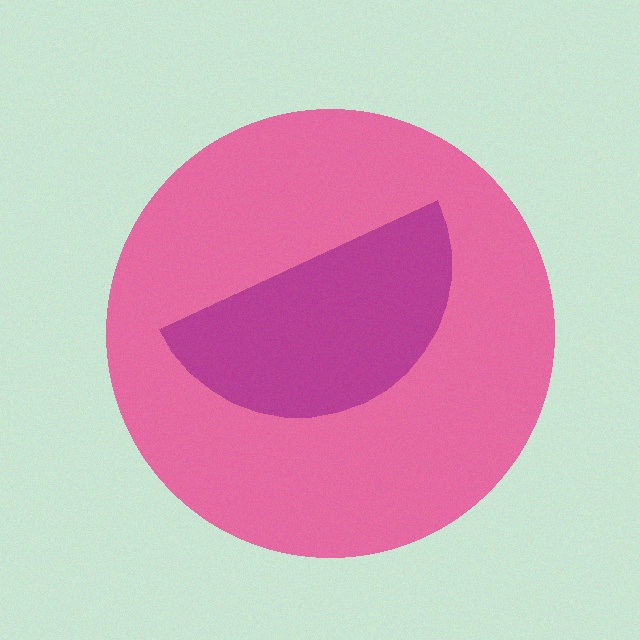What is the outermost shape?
The pink circle.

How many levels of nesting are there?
2.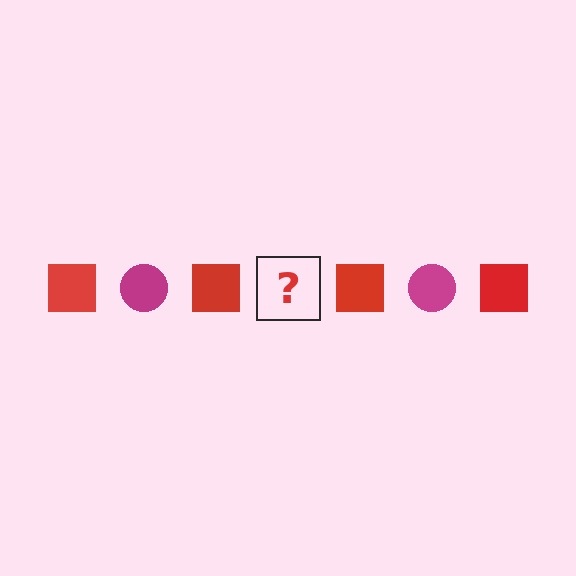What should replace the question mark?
The question mark should be replaced with a magenta circle.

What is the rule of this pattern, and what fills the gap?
The rule is that the pattern alternates between red square and magenta circle. The gap should be filled with a magenta circle.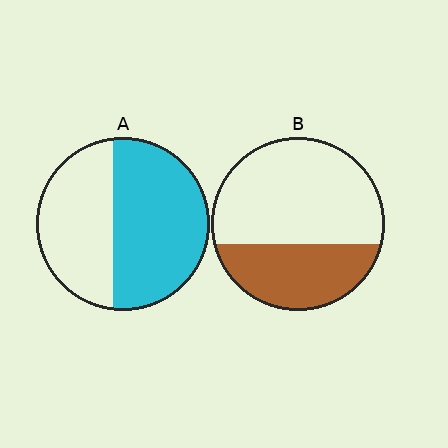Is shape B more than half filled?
No.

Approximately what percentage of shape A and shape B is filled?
A is approximately 55% and B is approximately 35%.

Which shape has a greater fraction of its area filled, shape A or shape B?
Shape A.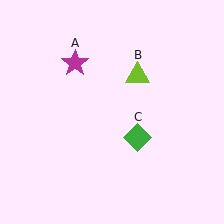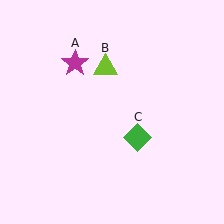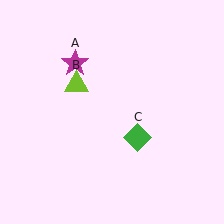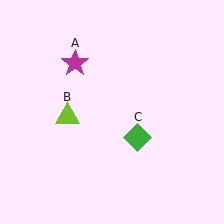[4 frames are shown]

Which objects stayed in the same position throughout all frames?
Magenta star (object A) and green diamond (object C) remained stationary.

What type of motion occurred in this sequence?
The lime triangle (object B) rotated counterclockwise around the center of the scene.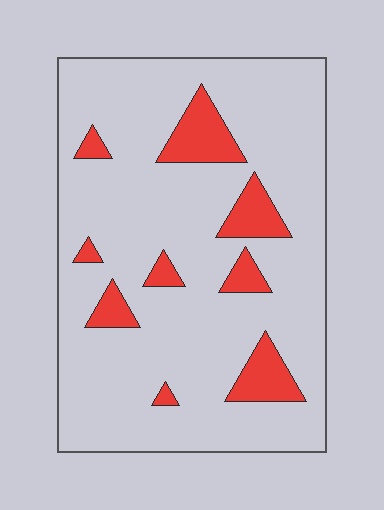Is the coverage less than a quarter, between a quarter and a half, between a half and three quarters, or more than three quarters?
Less than a quarter.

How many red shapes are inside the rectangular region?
9.